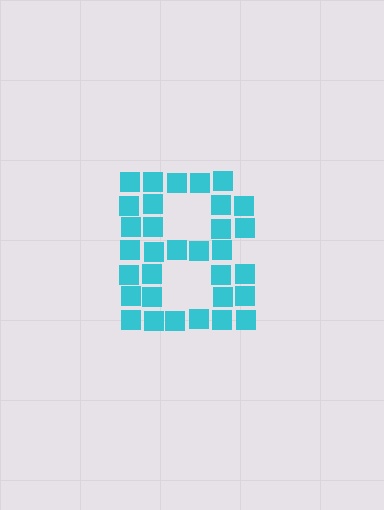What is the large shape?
The large shape is the letter B.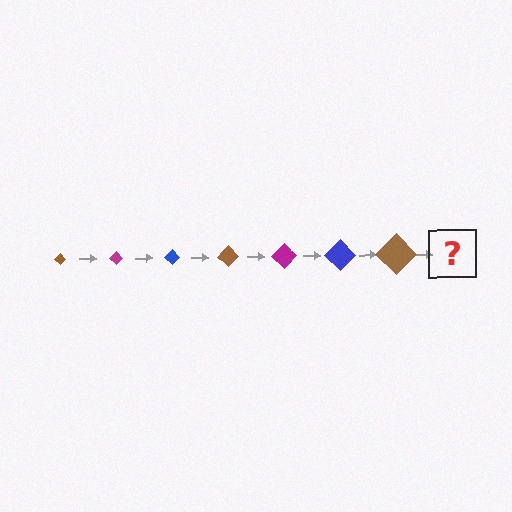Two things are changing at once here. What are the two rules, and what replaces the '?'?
The two rules are that the diamond grows larger each step and the color cycles through brown, magenta, and blue. The '?' should be a magenta diamond, larger than the previous one.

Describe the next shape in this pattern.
It should be a magenta diamond, larger than the previous one.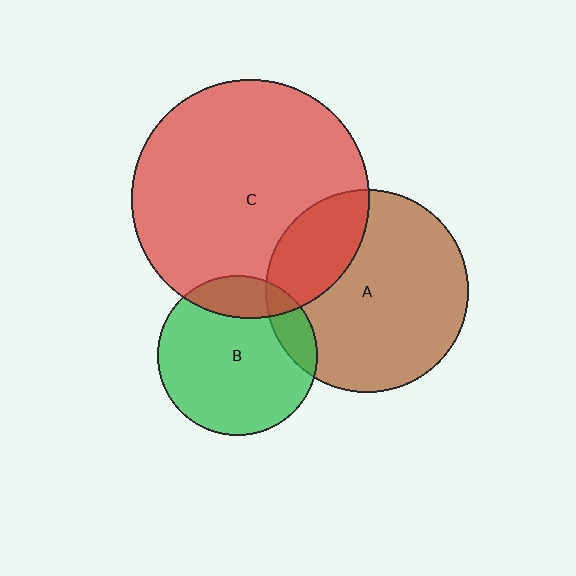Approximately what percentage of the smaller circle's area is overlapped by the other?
Approximately 25%.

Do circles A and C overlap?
Yes.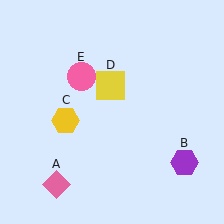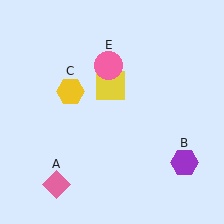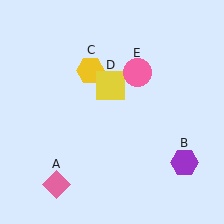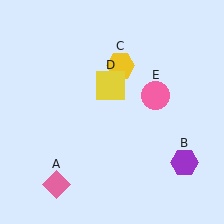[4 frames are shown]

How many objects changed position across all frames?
2 objects changed position: yellow hexagon (object C), pink circle (object E).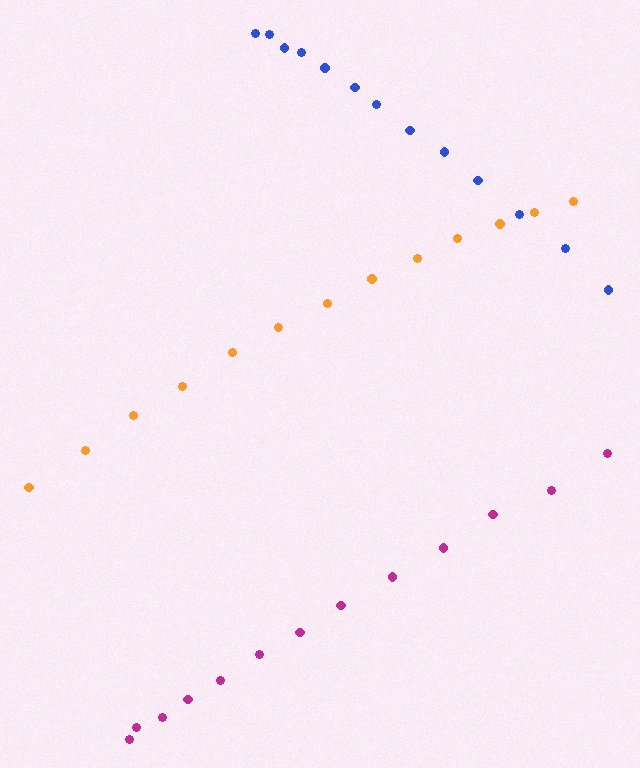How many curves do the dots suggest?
There are 3 distinct paths.